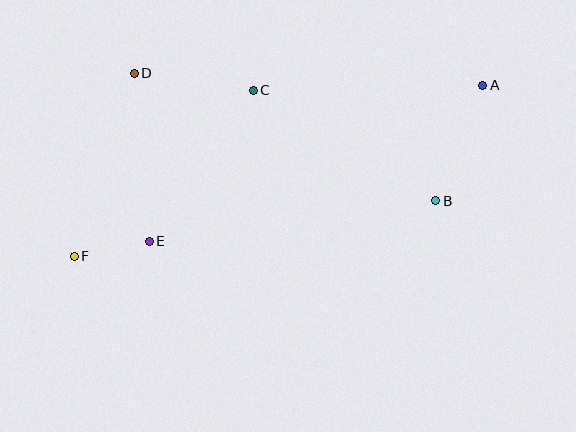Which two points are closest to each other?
Points E and F are closest to each other.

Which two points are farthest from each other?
Points A and F are farthest from each other.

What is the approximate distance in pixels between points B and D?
The distance between B and D is approximately 328 pixels.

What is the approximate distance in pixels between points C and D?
The distance between C and D is approximately 120 pixels.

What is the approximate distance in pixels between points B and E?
The distance between B and E is approximately 289 pixels.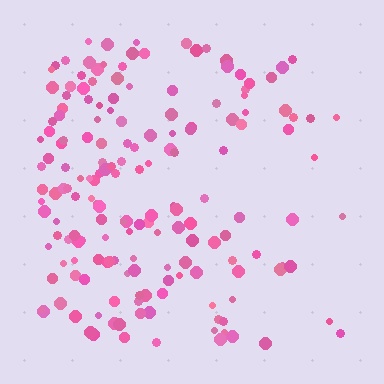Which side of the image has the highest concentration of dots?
The left.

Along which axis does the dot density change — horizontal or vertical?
Horizontal.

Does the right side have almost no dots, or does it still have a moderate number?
Still a moderate number, just noticeably fewer than the left.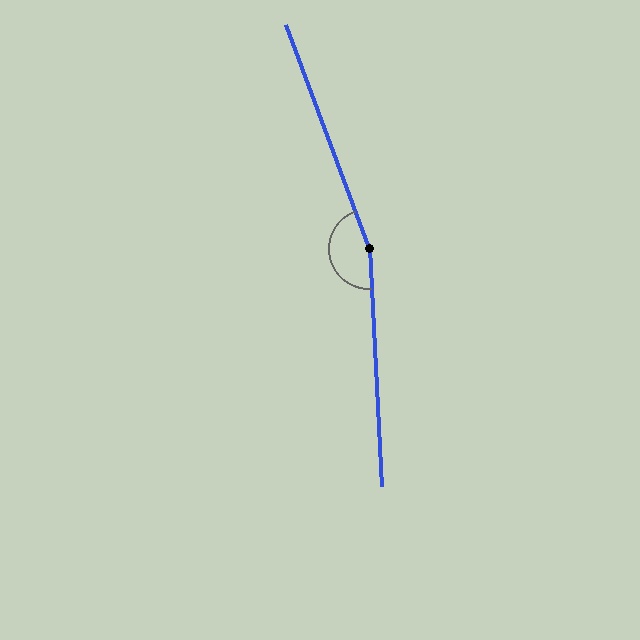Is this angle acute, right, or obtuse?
It is obtuse.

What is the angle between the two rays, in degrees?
Approximately 163 degrees.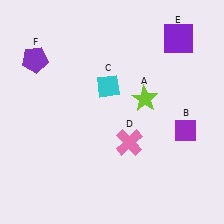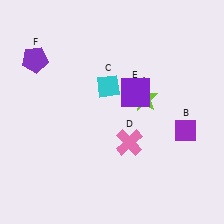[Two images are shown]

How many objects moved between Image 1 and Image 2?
1 object moved between the two images.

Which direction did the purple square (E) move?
The purple square (E) moved down.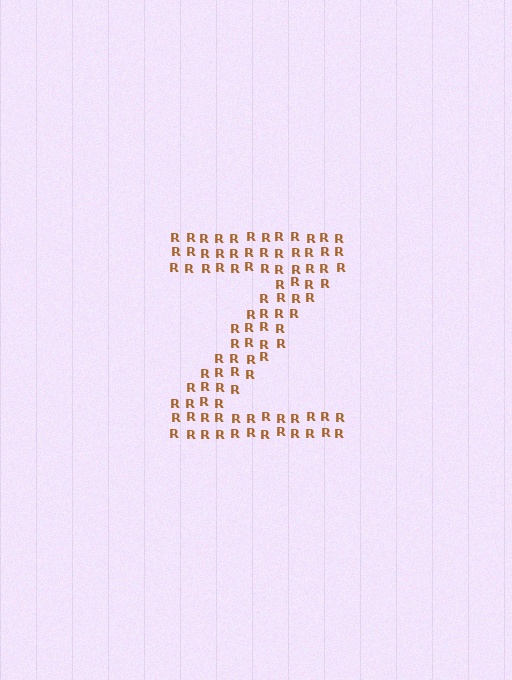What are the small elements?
The small elements are letter R's.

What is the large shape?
The large shape is the letter Z.